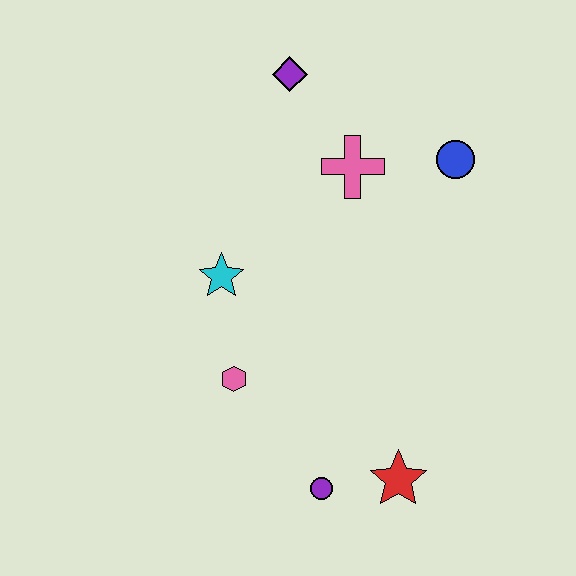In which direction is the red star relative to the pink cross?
The red star is below the pink cross.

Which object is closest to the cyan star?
The pink hexagon is closest to the cyan star.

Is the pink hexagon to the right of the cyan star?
Yes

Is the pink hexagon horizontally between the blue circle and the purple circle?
No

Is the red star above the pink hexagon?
No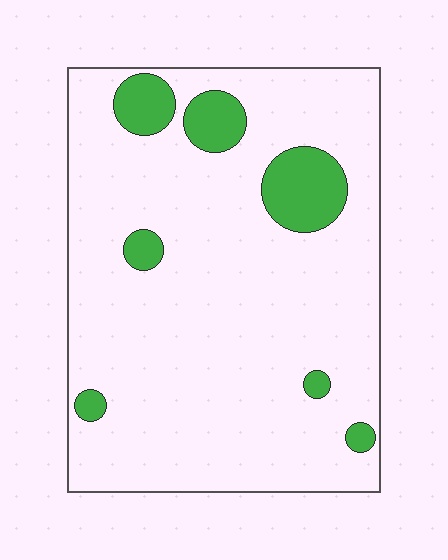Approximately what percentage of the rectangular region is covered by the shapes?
Approximately 10%.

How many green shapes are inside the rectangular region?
7.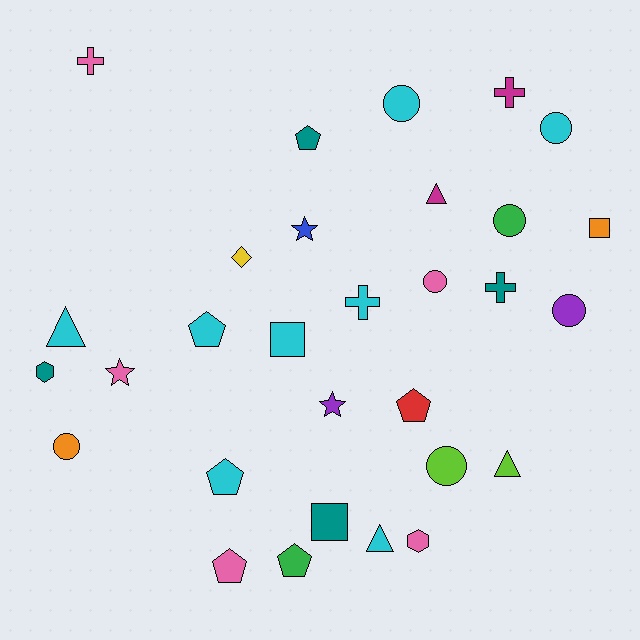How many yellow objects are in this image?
There is 1 yellow object.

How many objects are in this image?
There are 30 objects.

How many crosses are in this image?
There are 4 crosses.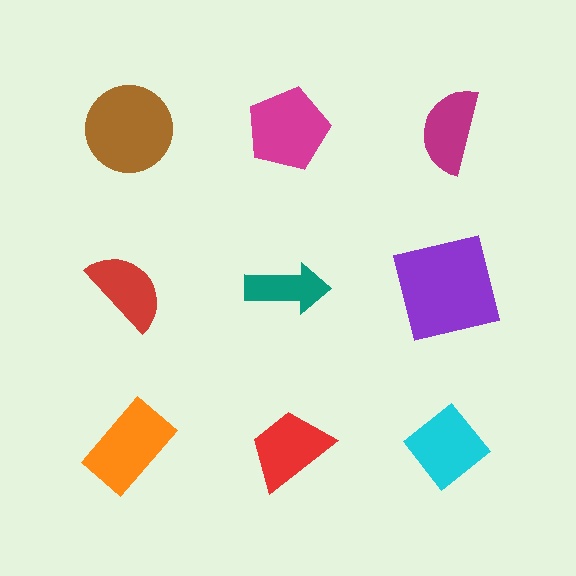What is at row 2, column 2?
A teal arrow.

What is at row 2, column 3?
A purple square.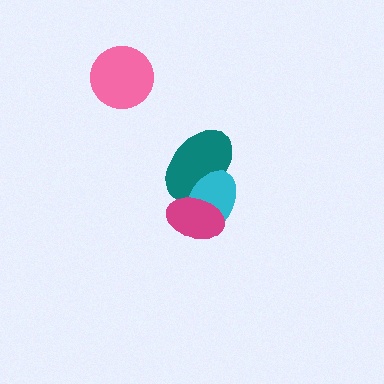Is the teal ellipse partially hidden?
Yes, it is partially covered by another shape.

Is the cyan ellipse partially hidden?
Yes, it is partially covered by another shape.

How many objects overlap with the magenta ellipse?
2 objects overlap with the magenta ellipse.